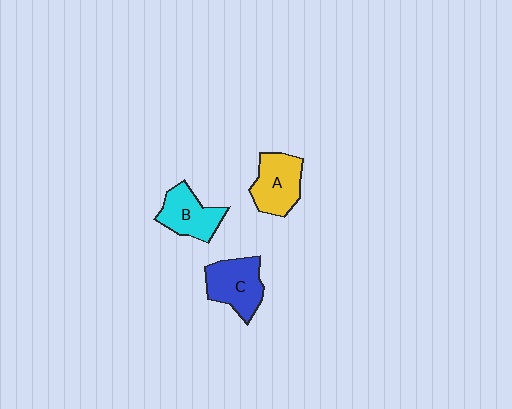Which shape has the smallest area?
Shape B (cyan).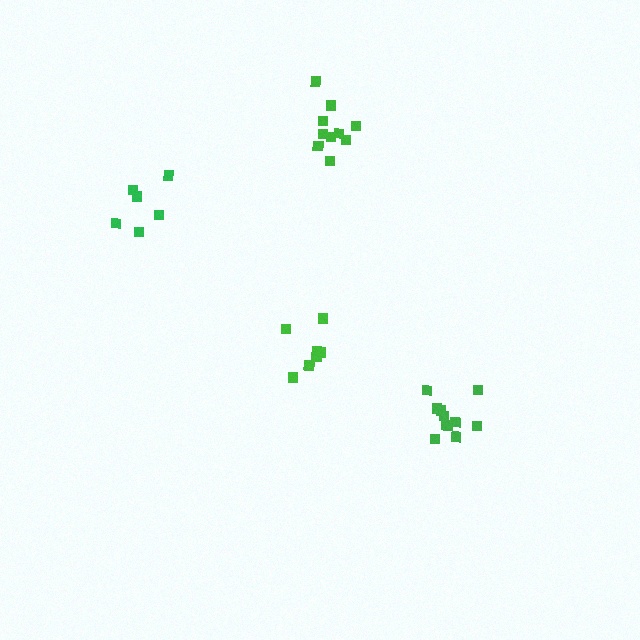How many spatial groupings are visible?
There are 4 spatial groupings.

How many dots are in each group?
Group 1: 7 dots, Group 2: 10 dots, Group 3: 6 dots, Group 4: 11 dots (34 total).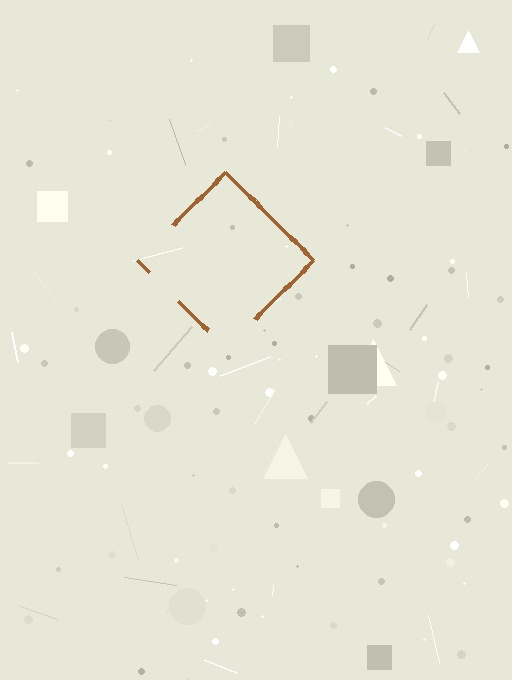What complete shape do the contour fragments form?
The contour fragments form a diamond.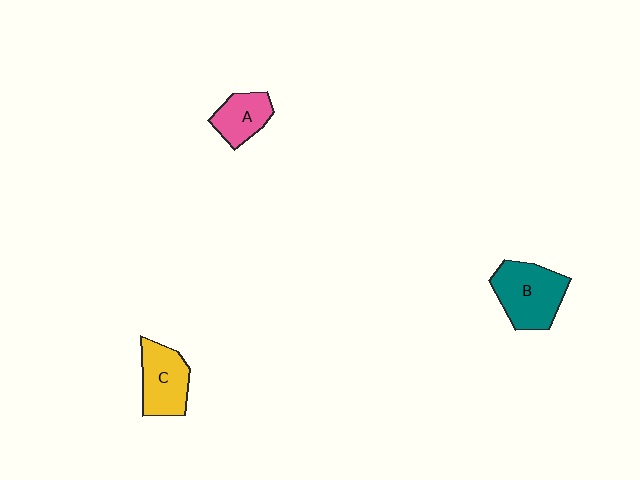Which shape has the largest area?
Shape B (teal).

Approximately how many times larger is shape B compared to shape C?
Approximately 1.2 times.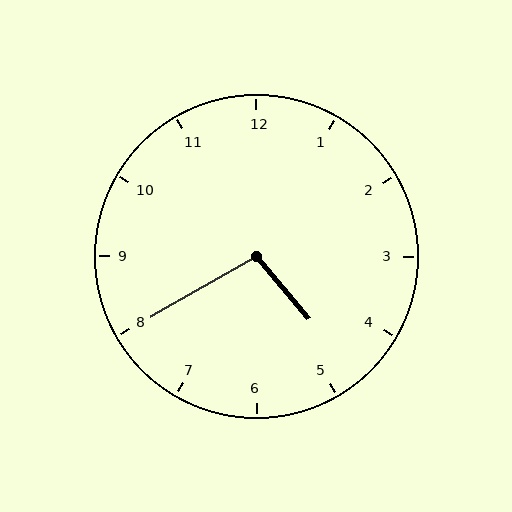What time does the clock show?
4:40.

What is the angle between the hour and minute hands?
Approximately 100 degrees.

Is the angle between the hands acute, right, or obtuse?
It is obtuse.